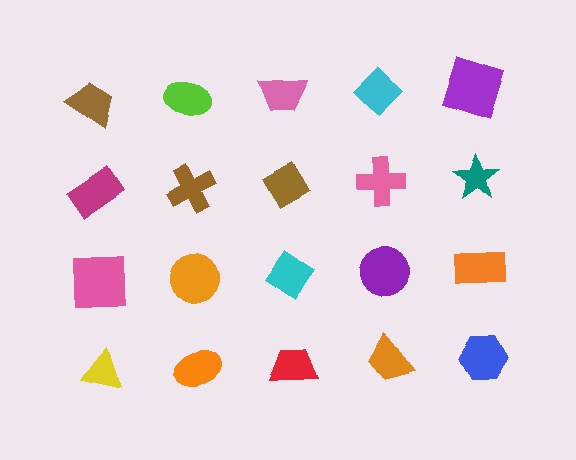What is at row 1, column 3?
A pink trapezoid.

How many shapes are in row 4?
5 shapes.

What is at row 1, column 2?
A lime ellipse.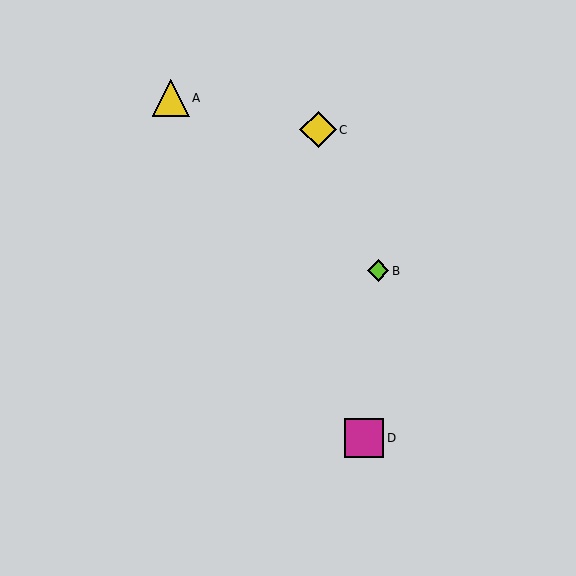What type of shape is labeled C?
Shape C is a yellow diamond.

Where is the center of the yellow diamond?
The center of the yellow diamond is at (318, 130).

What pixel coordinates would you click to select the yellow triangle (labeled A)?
Click at (171, 98) to select the yellow triangle A.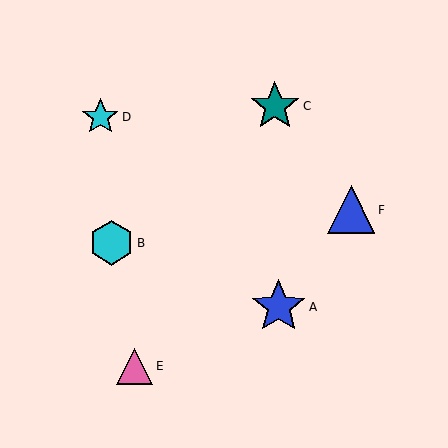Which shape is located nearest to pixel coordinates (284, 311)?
The blue star (labeled A) at (279, 307) is nearest to that location.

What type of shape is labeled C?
Shape C is a teal star.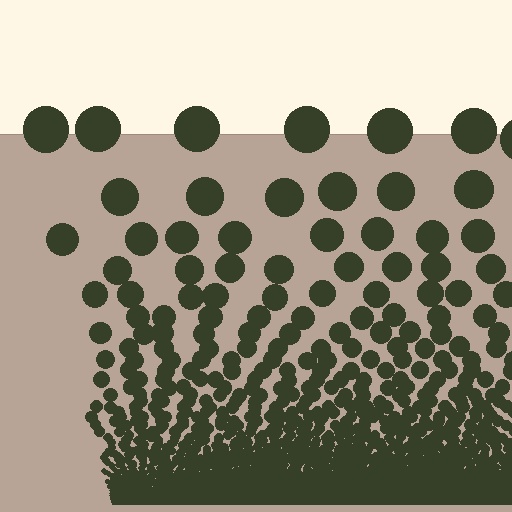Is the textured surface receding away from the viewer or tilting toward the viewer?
The surface appears to tilt toward the viewer. Texture elements get larger and sparser toward the top.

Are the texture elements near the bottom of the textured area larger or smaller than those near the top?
Smaller. The gradient is inverted — elements near the bottom are smaller and denser.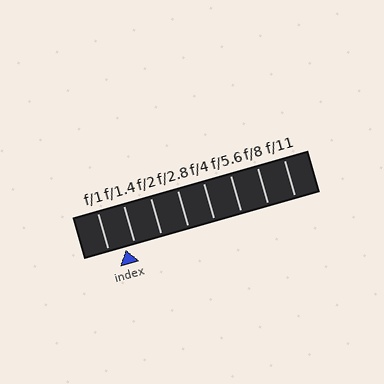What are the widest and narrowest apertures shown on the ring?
The widest aperture shown is f/1 and the narrowest is f/11.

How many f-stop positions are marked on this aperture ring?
There are 8 f-stop positions marked.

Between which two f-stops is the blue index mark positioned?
The index mark is between f/1 and f/1.4.